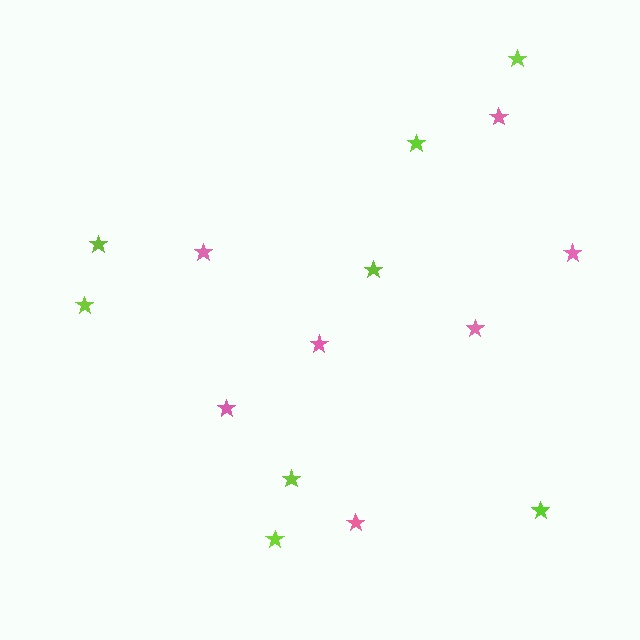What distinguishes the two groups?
There are 2 groups: one group of pink stars (7) and one group of lime stars (8).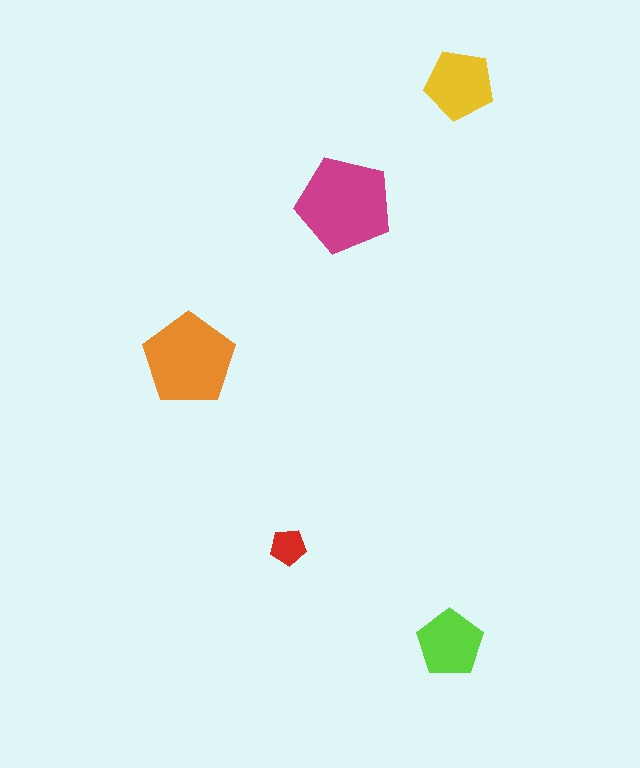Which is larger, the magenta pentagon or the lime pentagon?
The magenta one.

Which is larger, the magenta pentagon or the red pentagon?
The magenta one.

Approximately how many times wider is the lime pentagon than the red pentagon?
About 2 times wider.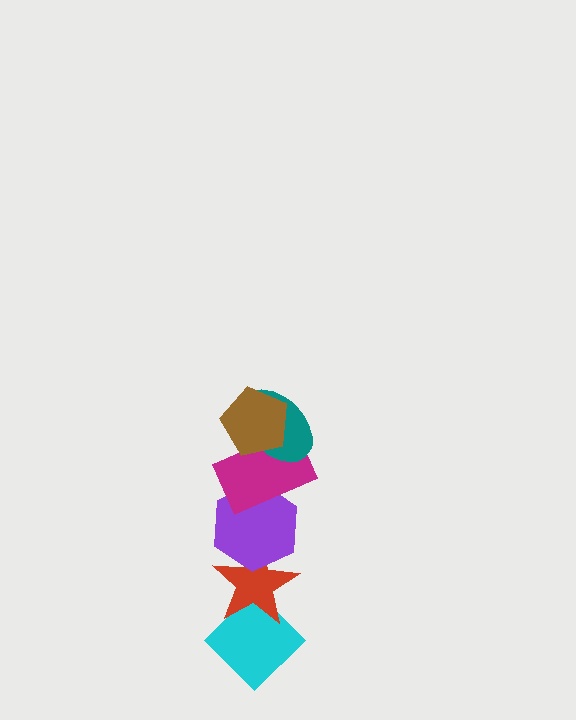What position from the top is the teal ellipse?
The teal ellipse is 2nd from the top.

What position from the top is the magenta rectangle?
The magenta rectangle is 3rd from the top.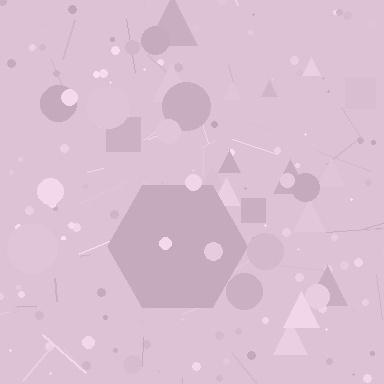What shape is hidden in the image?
A hexagon is hidden in the image.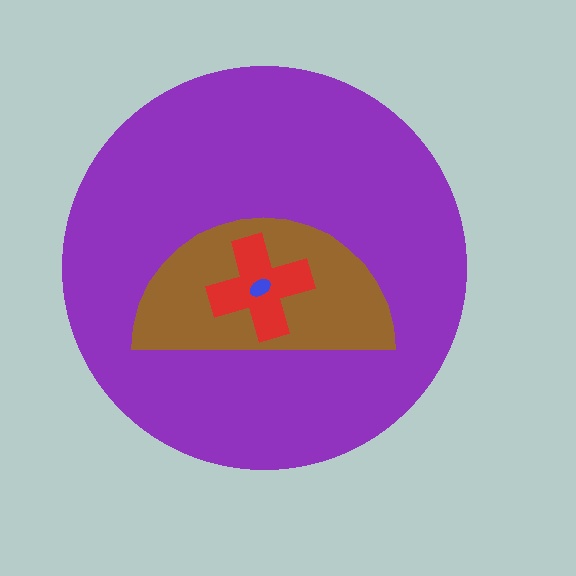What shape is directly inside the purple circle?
The brown semicircle.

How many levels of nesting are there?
4.